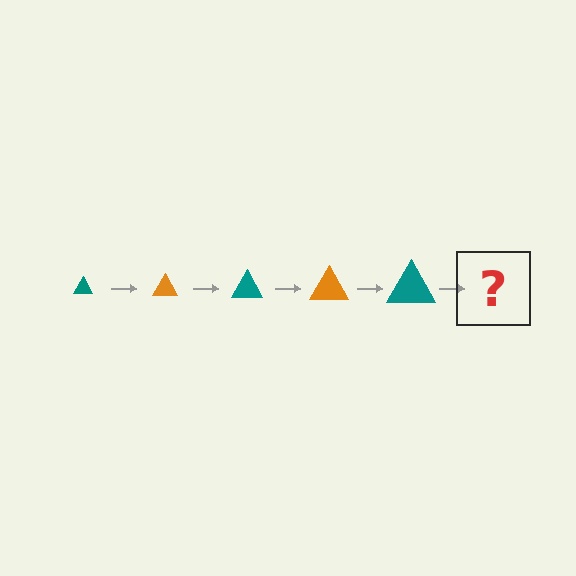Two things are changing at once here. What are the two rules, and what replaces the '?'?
The two rules are that the triangle grows larger each step and the color cycles through teal and orange. The '?' should be an orange triangle, larger than the previous one.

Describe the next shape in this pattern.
It should be an orange triangle, larger than the previous one.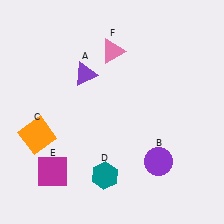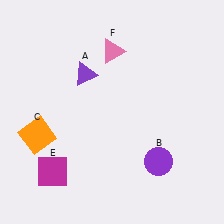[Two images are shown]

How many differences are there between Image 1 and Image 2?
There is 1 difference between the two images.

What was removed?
The teal hexagon (D) was removed in Image 2.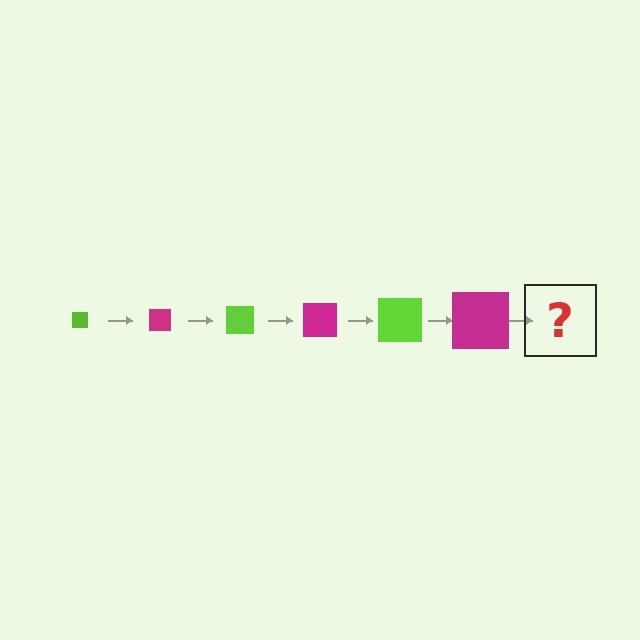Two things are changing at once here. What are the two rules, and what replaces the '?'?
The two rules are that the square grows larger each step and the color cycles through lime and magenta. The '?' should be a lime square, larger than the previous one.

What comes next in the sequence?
The next element should be a lime square, larger than the previous one.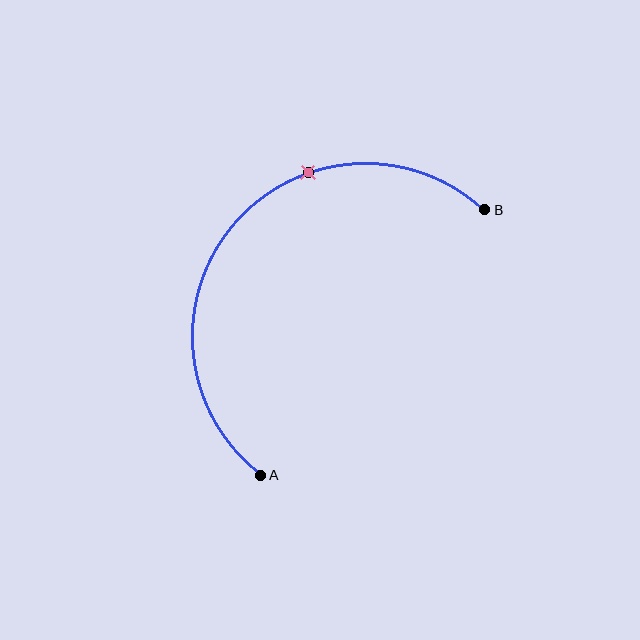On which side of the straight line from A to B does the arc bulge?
The arc bulges above and to the left of the straight line connecting A and B.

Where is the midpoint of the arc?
The arc midpoint is the point on the curve farthest from the straight line joining A and B. It sits above and to the left of that line.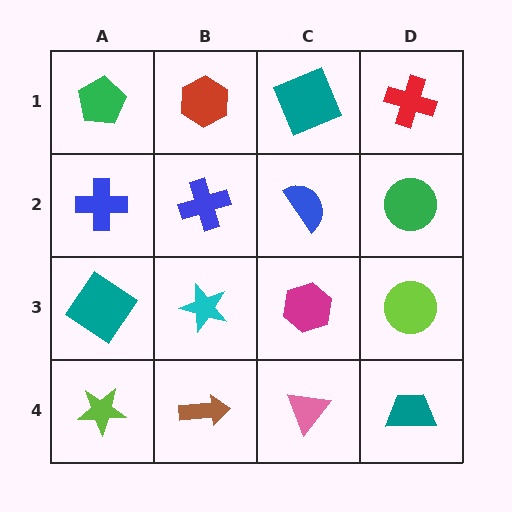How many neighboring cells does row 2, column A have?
3.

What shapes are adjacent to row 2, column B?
A red hexagon (row 1, column B), a cyan star (row 3, column B), a blue cross (row 2, column A), a blue semicircle (row 2, column C).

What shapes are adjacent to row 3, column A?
A blue cross (row 2, column A), a lime star (row 4, column A), a cyan star (row 3, column B).